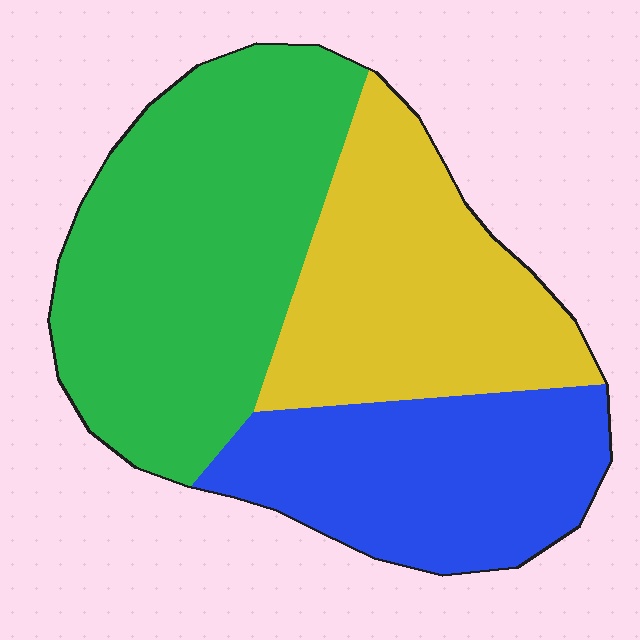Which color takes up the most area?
Green, at roughly 45%.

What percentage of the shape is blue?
Blue covers around 25% of the shape.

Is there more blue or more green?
Green.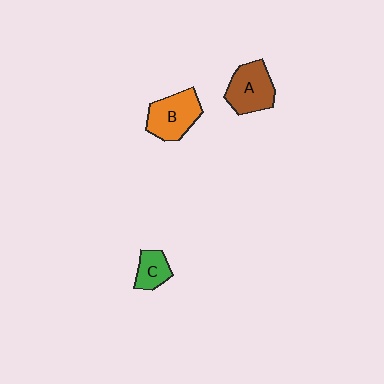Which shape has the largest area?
Shape B (orange).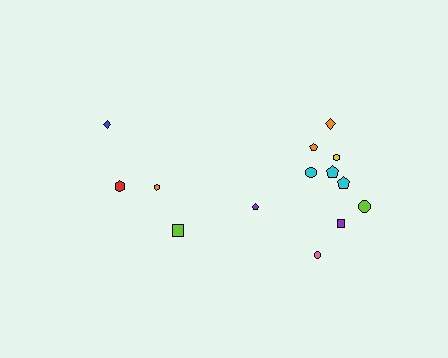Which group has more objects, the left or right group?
The right group.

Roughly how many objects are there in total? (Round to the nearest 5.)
Roughly 15 objects in total.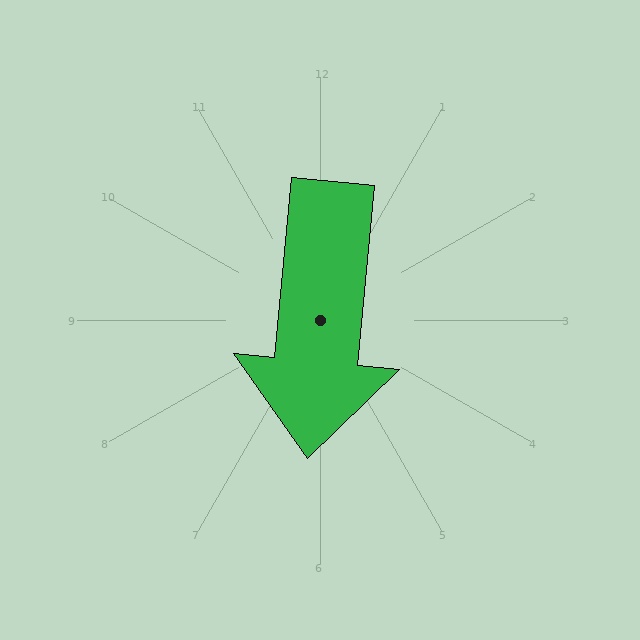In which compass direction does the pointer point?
South.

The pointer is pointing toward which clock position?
Roughly 6 o'clock.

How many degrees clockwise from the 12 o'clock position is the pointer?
Approximately 185 degrees.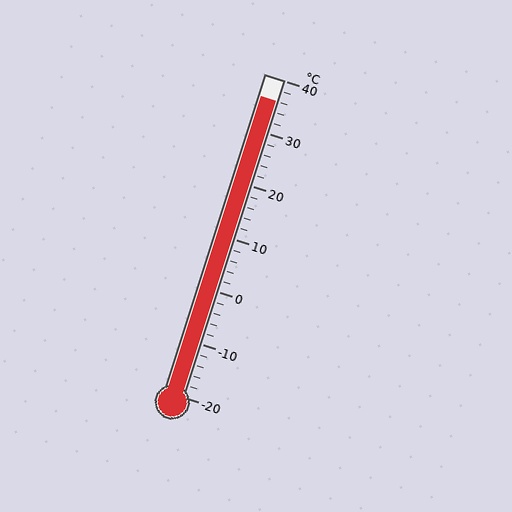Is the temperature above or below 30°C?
The temperature is above 30°C.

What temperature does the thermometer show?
The thermometer shows approximately 36°C.